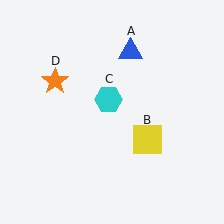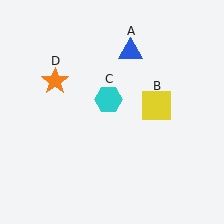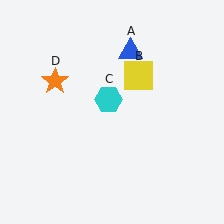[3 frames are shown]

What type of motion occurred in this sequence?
The yellow square (object B) rotated counterclockwise around the center of the scene.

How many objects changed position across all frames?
1 object changed position: yellow square (object B).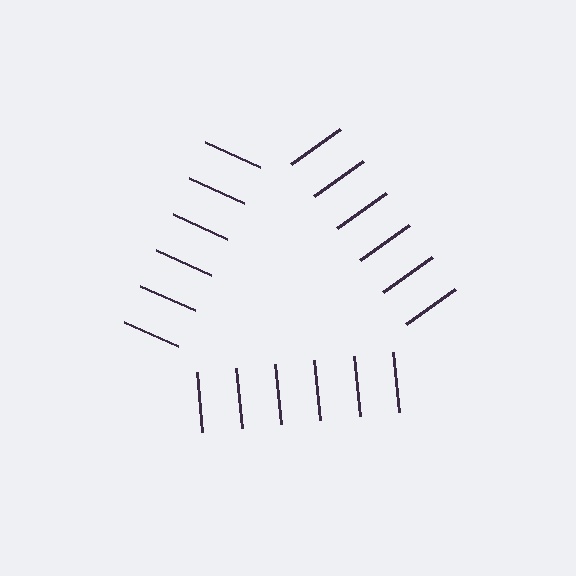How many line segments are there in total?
18 — 6 along each of the 3 edges.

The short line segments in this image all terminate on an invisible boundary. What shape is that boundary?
An illusory triangle — the line segments terminate on its edges but no continuous stroke is drawn.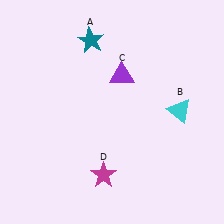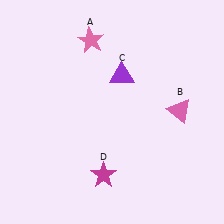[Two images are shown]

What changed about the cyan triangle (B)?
In Image 1, B is cyan. In Image 2, it changed to pink.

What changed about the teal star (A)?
In Image 1, A is teal. In Image 2, it changed to pink.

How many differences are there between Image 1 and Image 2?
There are 2 differences between the two images.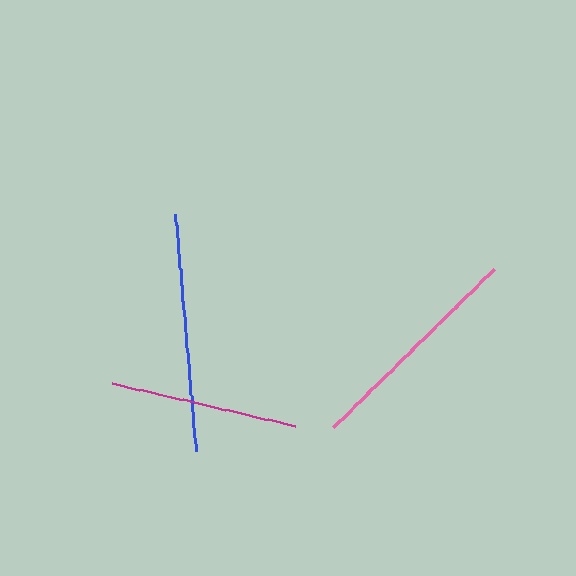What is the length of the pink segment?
The pink segment is approximately 225 pixels long.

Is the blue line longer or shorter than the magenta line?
The blue line is longer than the magenta line.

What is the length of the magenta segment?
The magenta segment is approximately 189 pixels long.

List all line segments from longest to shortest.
From longest to shortest: blue, pink, magenta.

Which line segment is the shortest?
The magenta line is the shortest at approximately 189 pixels.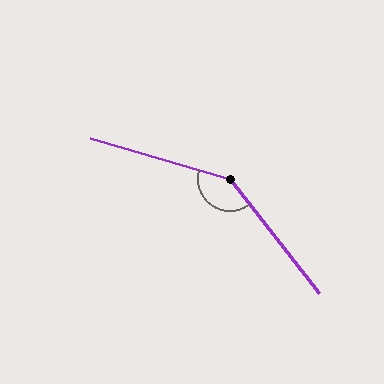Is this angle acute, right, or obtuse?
It is obtuse.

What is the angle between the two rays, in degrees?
Approximately 144 degrees.